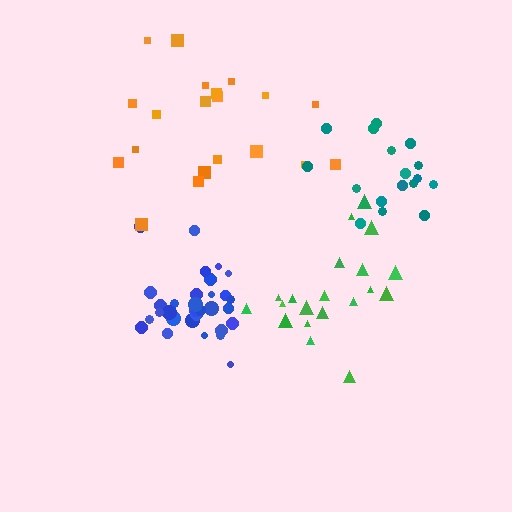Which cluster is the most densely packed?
Blue.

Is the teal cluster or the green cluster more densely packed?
Teal.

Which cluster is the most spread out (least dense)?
Orange.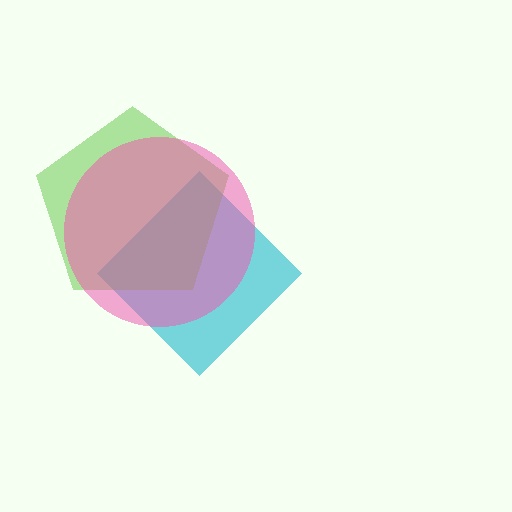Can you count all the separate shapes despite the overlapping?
Yes, there are 3 separate shapes.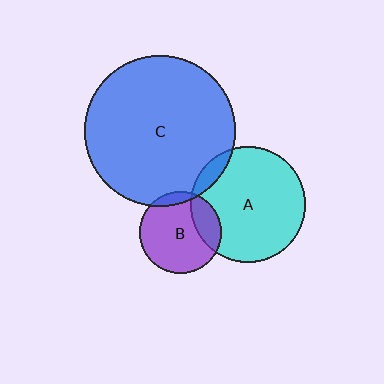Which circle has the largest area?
Circle C (blue).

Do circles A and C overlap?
Yes.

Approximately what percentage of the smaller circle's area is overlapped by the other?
Approximately 10%.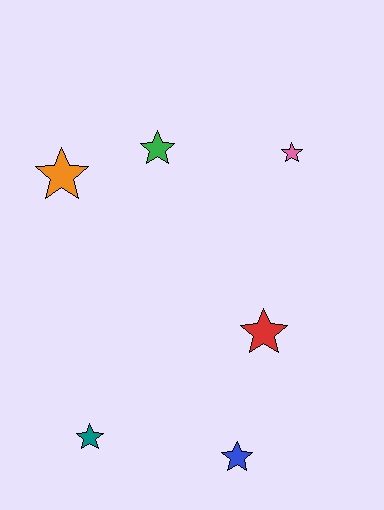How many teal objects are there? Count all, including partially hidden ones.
There is 1 teal object.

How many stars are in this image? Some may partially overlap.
There are 6 stars.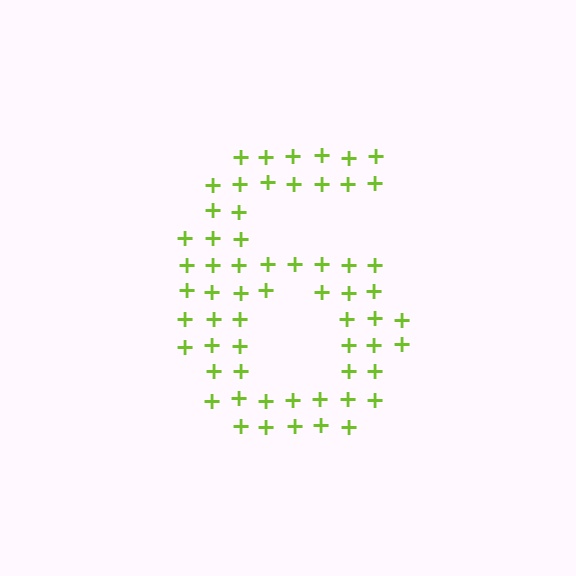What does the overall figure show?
The overall figure shows the digit 6.